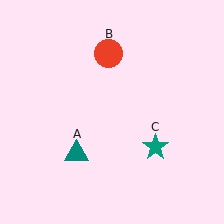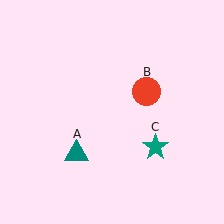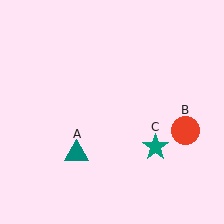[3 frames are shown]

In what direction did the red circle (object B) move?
The red circle (object B) moved down and to the right.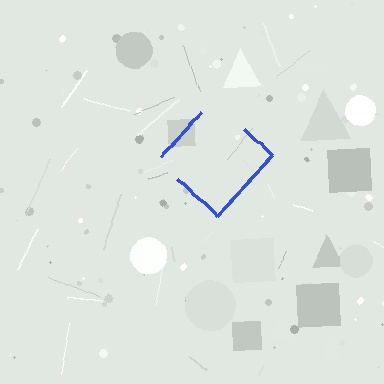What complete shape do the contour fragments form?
The contour fragments form a diamond.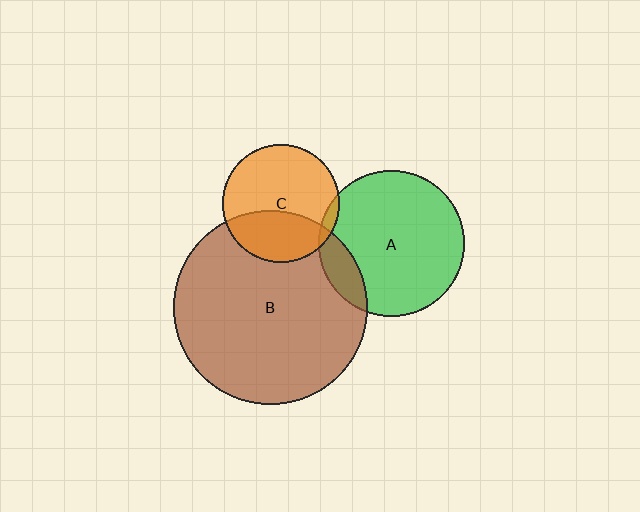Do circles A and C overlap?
Yes.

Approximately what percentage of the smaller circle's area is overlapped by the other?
Approximately 5%.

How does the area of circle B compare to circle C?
Approximately 2.7 times.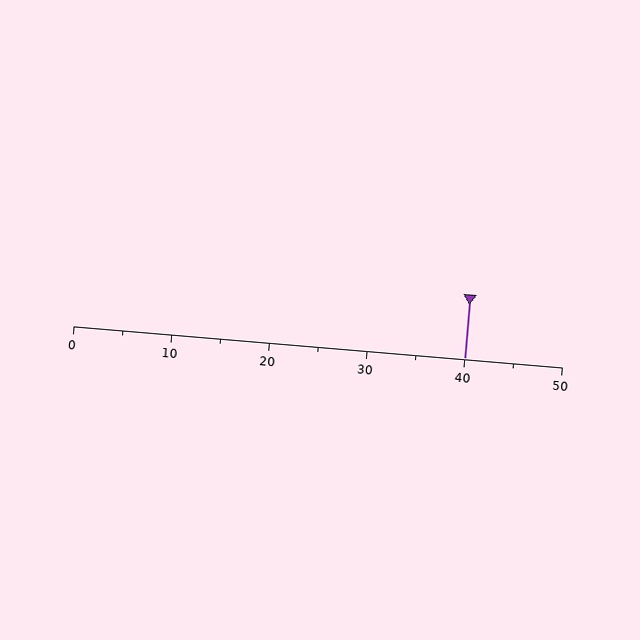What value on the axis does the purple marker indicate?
The marker indicates approximately 40.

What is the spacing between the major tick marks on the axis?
The major ticks are spaced 10 apart.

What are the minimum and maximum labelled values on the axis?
The axis runs from 0 to 50.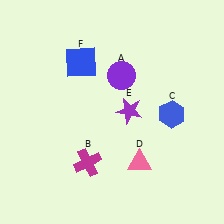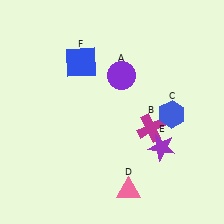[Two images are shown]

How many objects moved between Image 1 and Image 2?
3 objects moved between the two images.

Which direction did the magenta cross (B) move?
The magenta cross (B) moved right.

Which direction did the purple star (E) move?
The purple star (E) moved down.